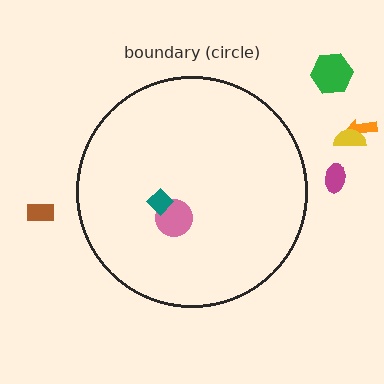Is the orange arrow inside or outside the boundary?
Outside.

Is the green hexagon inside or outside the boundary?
Outside.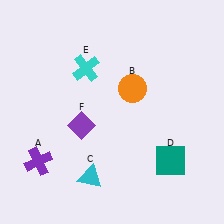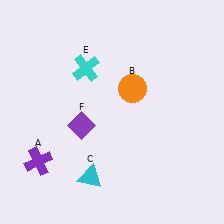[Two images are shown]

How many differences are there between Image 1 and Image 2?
There is 1 difference between the two images.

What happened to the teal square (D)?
The teal square (D) was removed in Image 2. It was in the bottom-right area of Image 1.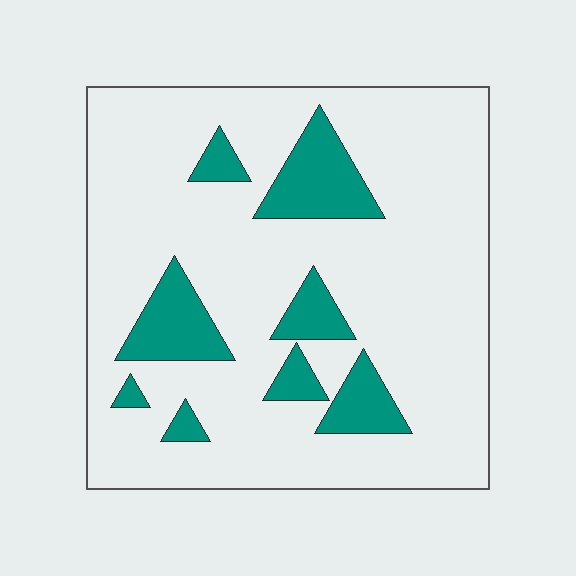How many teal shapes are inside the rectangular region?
8.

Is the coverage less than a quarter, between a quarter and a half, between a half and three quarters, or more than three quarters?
Less than a quarter.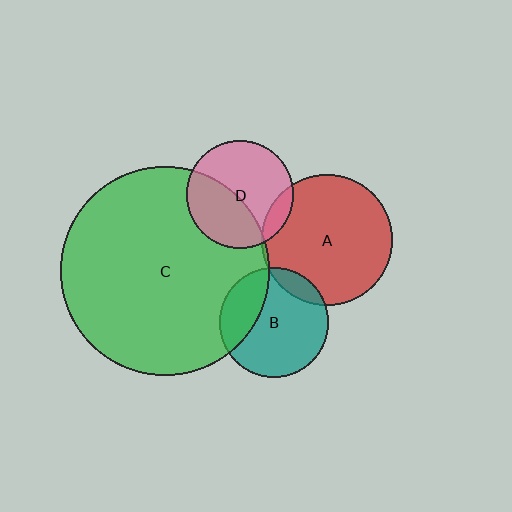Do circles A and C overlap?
Yes.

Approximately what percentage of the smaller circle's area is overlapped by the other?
Approximately 5%.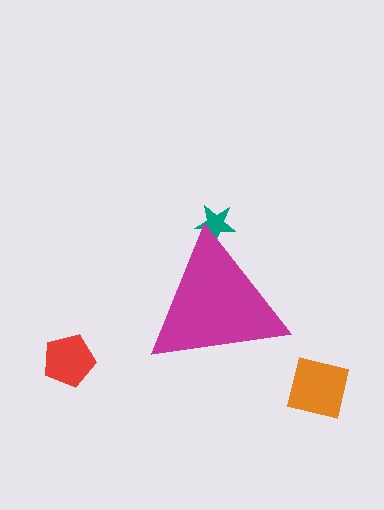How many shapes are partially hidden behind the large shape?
1 shape is partially hidden.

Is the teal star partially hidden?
Yes, the teal star is partially hidden behind the magenta triangle.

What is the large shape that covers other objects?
A magenta triangle.